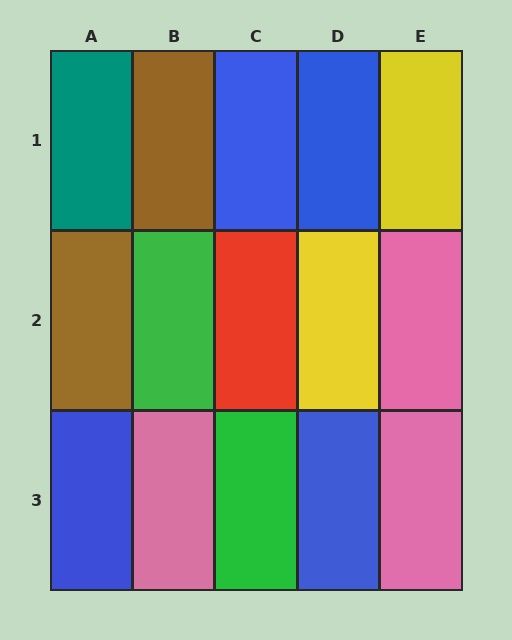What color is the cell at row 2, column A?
Brown.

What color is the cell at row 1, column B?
Brown.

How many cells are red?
1 cell is red.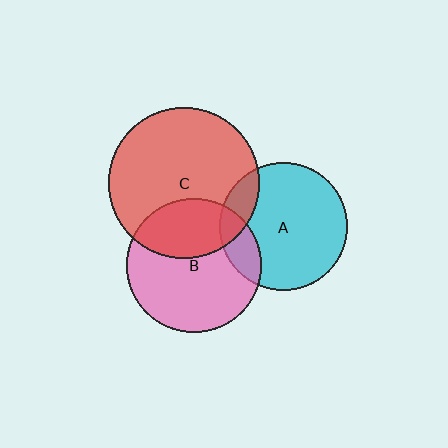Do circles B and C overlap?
Yes.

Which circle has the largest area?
Circle C (red).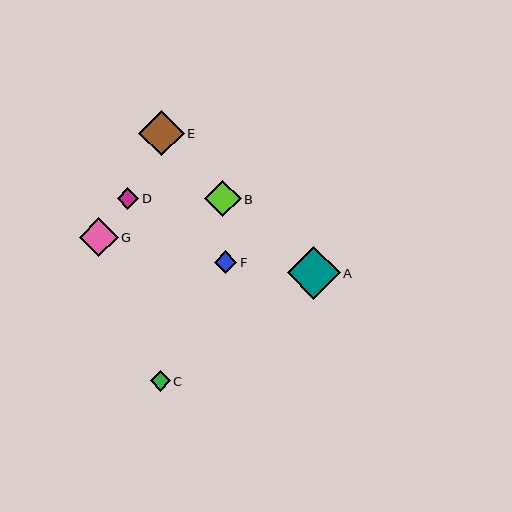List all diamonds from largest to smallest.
From largest to smallest: A, E, G, B, F, D, C.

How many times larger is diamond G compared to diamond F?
Diamond G is approximately 1.7 times the size of diamond F.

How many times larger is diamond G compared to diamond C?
Diamond G is approximately 1.9 times the size of diamond C.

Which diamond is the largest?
Diamond A is the largest with a size of approximately 53 pixels.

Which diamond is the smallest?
Diamond C is the smallest with a size of approximately 20 pixels.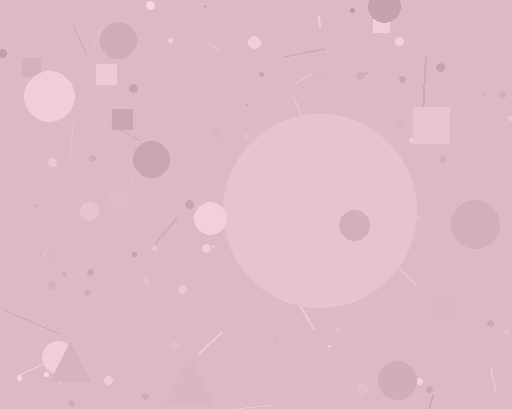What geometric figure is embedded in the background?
A circle is embedded in the background.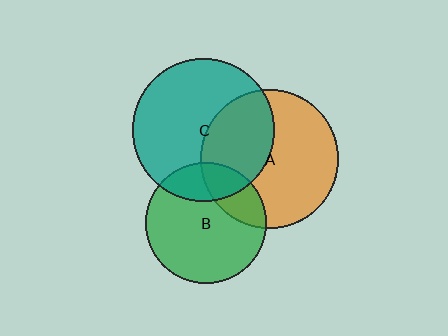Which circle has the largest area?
Circle C (teal).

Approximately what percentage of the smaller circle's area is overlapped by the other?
Approximately 20%.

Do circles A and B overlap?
Yes.